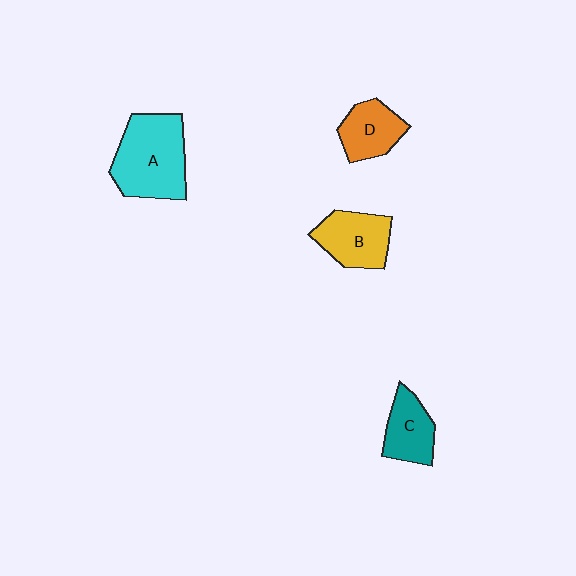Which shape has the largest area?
Shape A (cyan).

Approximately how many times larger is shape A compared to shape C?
Approximately 1.9 times.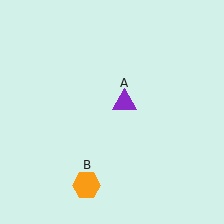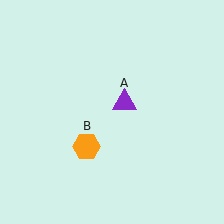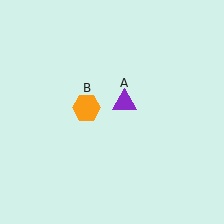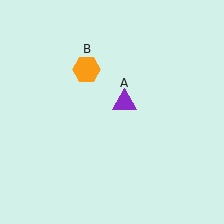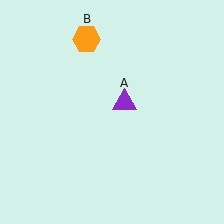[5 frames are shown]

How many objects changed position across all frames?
1 object changed position: orange hexagon (object B).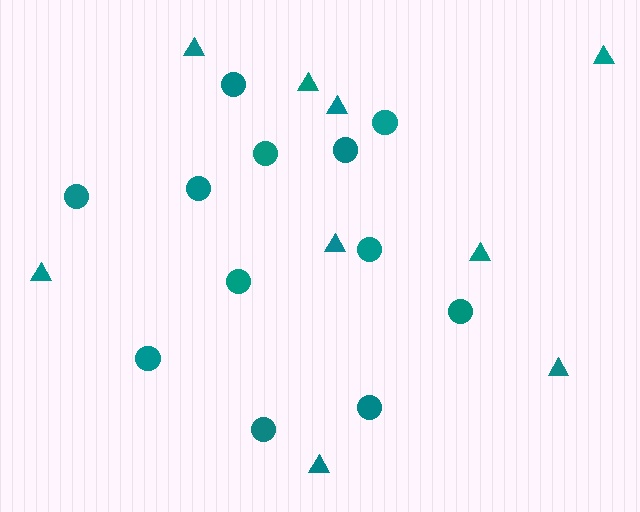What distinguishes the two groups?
There are 2 groups: one group of triangles (9) and one group of circles (12).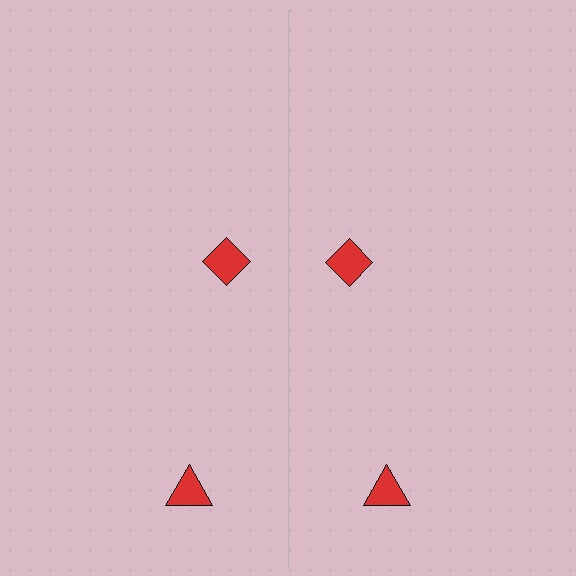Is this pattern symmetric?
Yes, this pattern has bilateral (reflection) symmetry.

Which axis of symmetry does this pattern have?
The pattern has a vertical axis of symmetry running through the center of the image.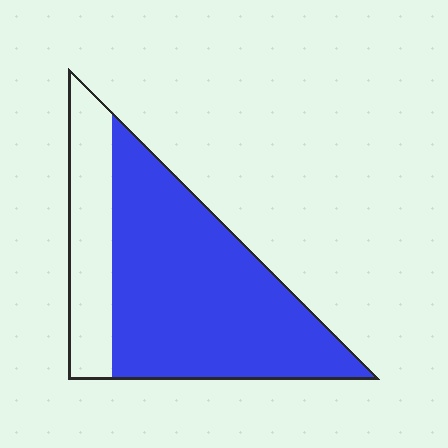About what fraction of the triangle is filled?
About three quarters (3/4).